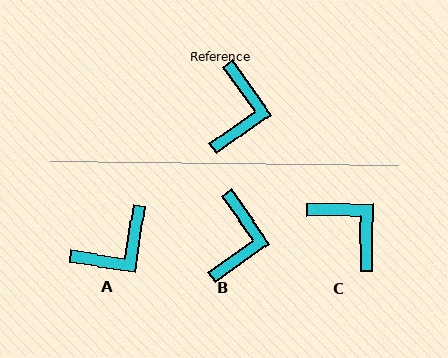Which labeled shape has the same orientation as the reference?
B.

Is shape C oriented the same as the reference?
No, it is off by about 55 degrees.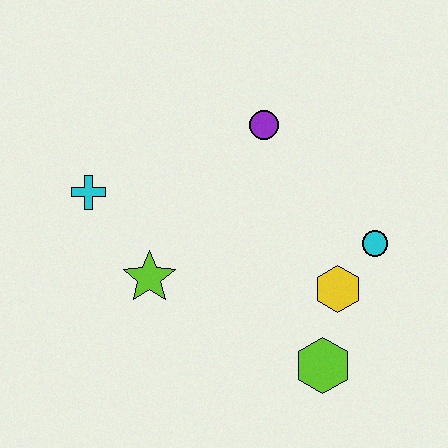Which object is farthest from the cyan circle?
The cyan cross is farthest from the cyan circle.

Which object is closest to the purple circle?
The cyan circle is closest to the purple circle.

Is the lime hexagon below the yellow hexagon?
Yes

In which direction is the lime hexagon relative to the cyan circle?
The lime hexagon is below the cyan circle.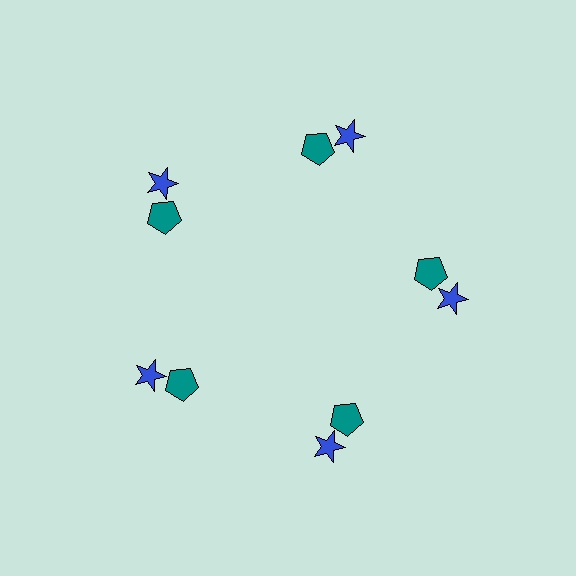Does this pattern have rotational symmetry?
Yes, this pattern has 5-fold rotational symmetry. It looks the same after rotating 72 degrees around the center.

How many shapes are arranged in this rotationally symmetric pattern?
There are 10 shapes, arranged in 5 groups of 2.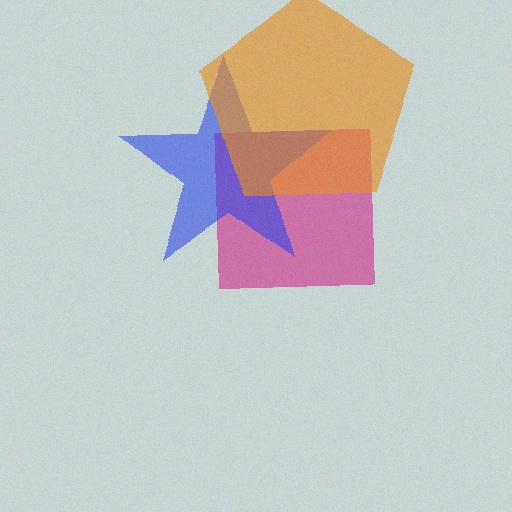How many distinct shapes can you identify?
There are 3 distinct shapes: a magenta square, a blue star, an orange pentagon.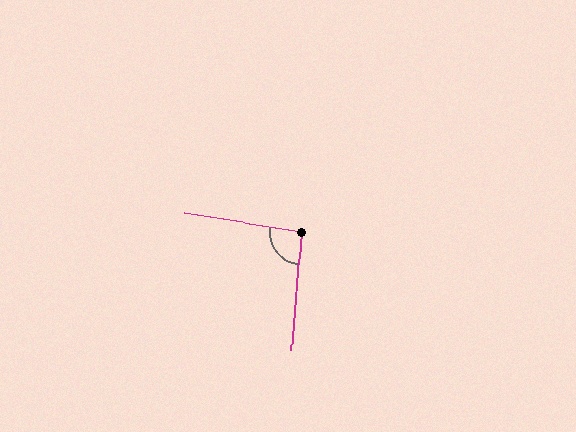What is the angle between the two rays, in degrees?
Approximately 94 degrees.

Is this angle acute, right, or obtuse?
It is approximately a right angle.